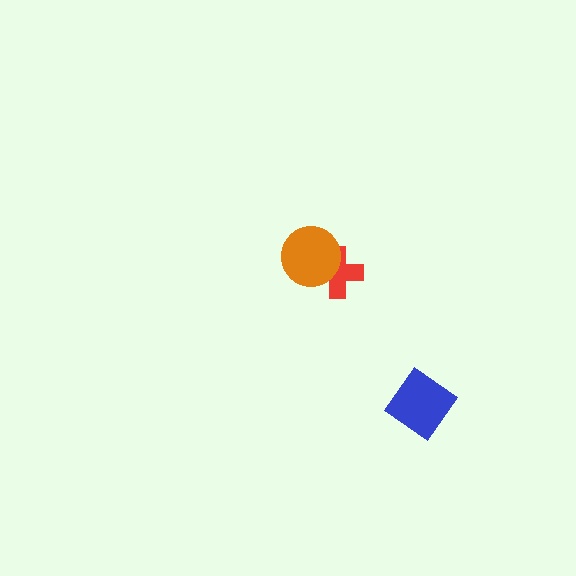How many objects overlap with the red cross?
1 object overlaps with the red cross.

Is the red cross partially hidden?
Yes, it is partially covered by another shape.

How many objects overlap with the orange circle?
1 object overlaps with the orange circle.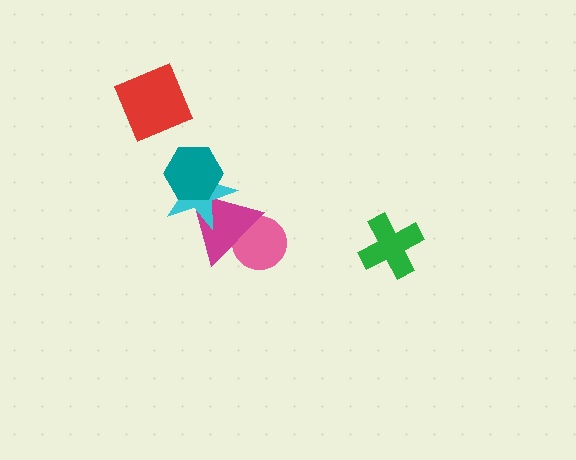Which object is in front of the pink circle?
The magenta triangle is in front of the pink circle.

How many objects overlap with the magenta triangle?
3 objects overlap with the magenta triangle.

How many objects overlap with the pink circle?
1 object overlaps with the pink circle.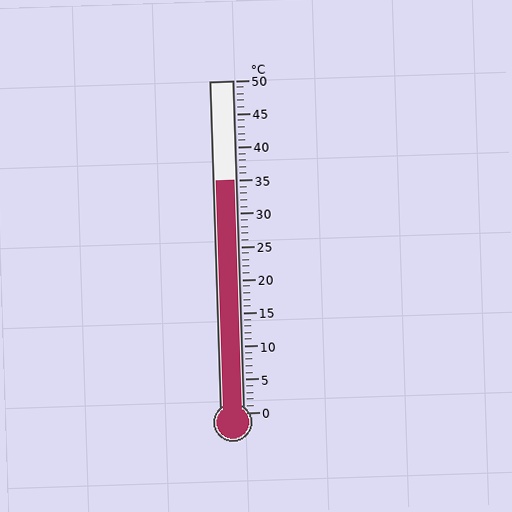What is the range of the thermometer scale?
The thermometer scale ranges from 0°C to 50°C.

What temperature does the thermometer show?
The thermometer shows approximately 35°C.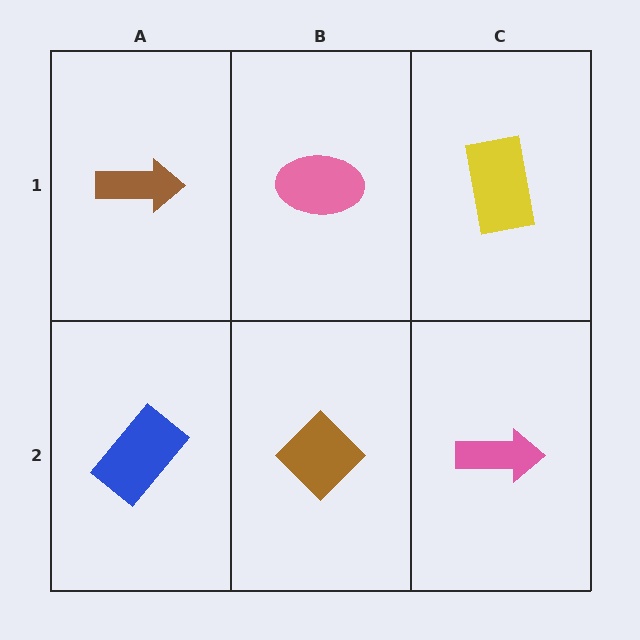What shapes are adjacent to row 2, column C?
A yellow rectangle (row 1, column C), a brown diamond (row 2, column B).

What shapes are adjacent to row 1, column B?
A brown diamond (row 2, column B), a brown arrow (row 1, column A), a yellow rectangle (row 1, column C).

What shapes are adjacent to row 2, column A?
A brown arrow (row 1, column A), a brown diamond (row 2, column B).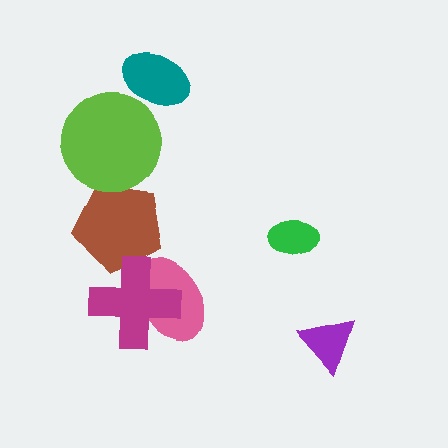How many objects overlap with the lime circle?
1 object overlaps with the lime circle.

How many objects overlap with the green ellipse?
0 objects overlap with the green ellipse.